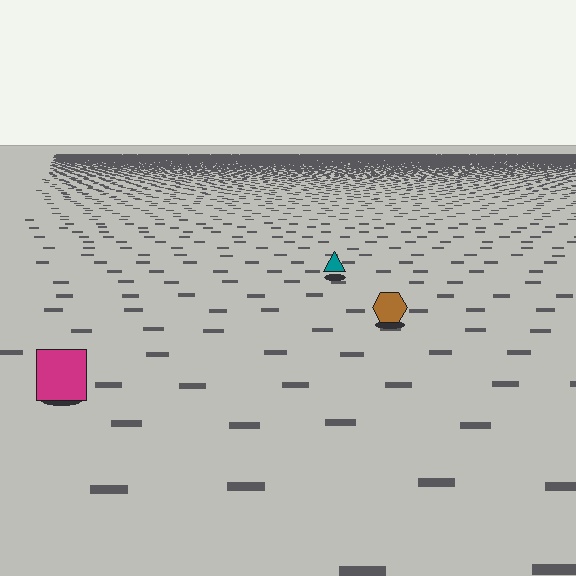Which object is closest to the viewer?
The magenta square is closest. The texture marks near it are larger and more spread out.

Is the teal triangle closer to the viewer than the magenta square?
No. The magenta square is closer — you can tell from the texture gradient: the ground texture is coarser near it.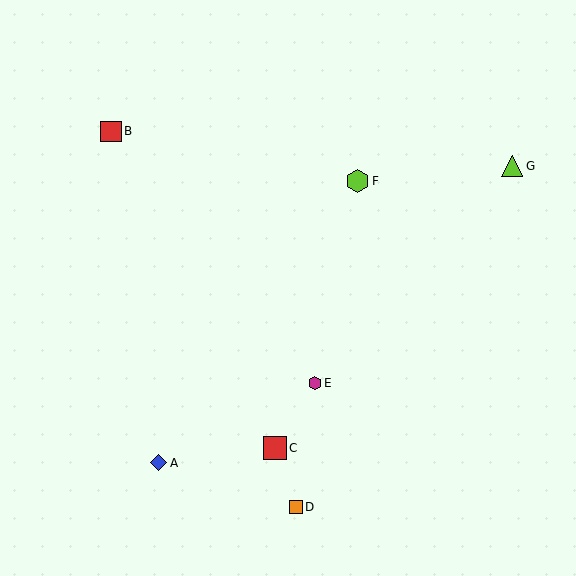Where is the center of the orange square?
The center of the orange square is at (296, 507).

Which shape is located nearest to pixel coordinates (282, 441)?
The red square (labeled C) at (275, 448) is nearest to that location.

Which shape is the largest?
The lime hexagon (labeled F) is the largest.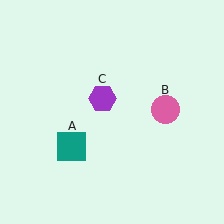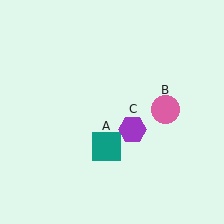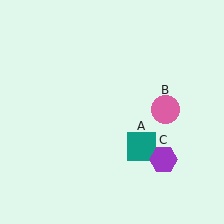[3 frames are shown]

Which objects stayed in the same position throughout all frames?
Pink circle (object B) remained stationary.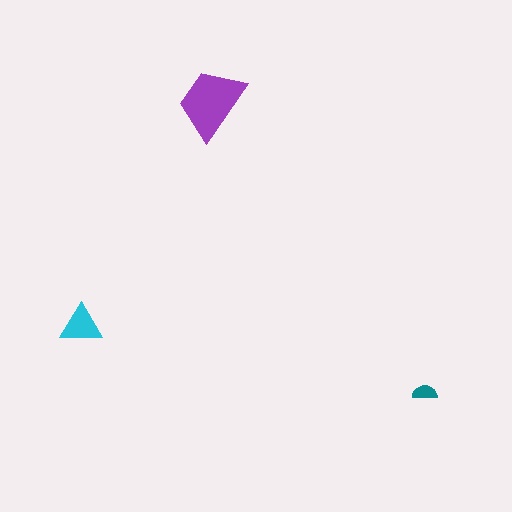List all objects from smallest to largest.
The teal semicircle, the cyan triangle, the purple trapezoid.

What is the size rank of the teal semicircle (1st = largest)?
3rd.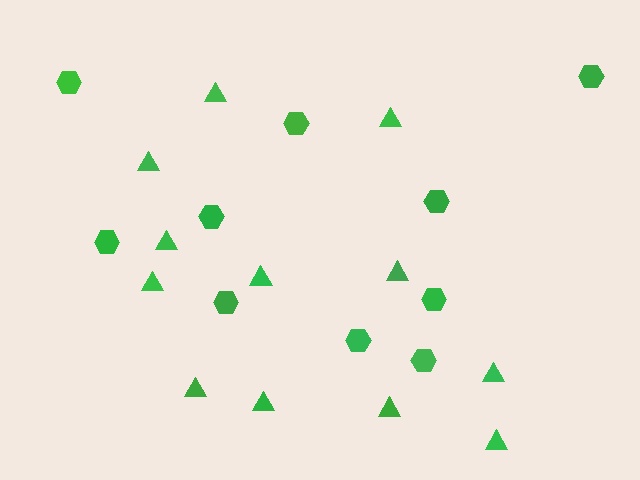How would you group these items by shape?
There are 2 groups: one group of triangles (12) and one group of hexagons (10).